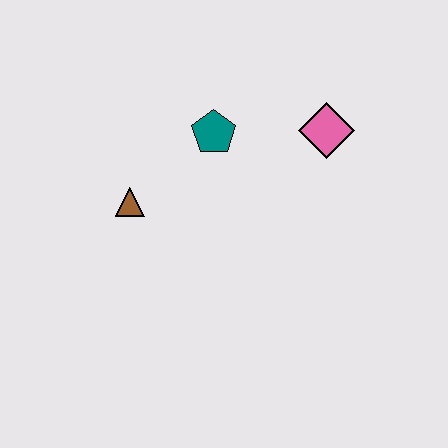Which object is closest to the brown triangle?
The teal pentagon is closest to the brown triangle.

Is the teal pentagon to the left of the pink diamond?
Yes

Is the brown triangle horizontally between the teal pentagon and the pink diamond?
No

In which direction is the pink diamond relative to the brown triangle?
The pink diamond is to the right of the brown triangle.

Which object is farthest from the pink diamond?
The brown triangle is farthest from the pink diamond.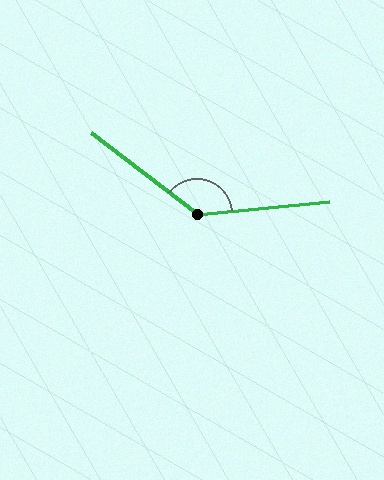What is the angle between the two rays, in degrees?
Approximately 137 degrees.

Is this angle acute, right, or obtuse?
It is obtuse.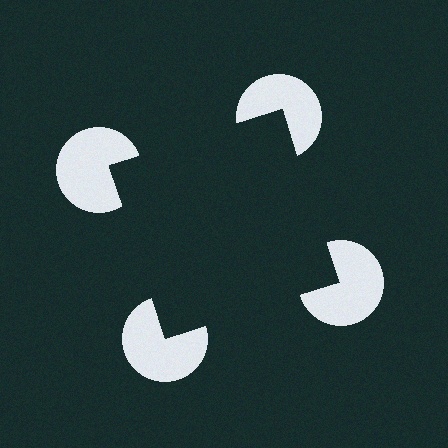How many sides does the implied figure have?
4 sides.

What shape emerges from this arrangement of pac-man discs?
An illusory square — its edges are inferred from the aligned wedge cuts in the pac-man discs, not physically drawn.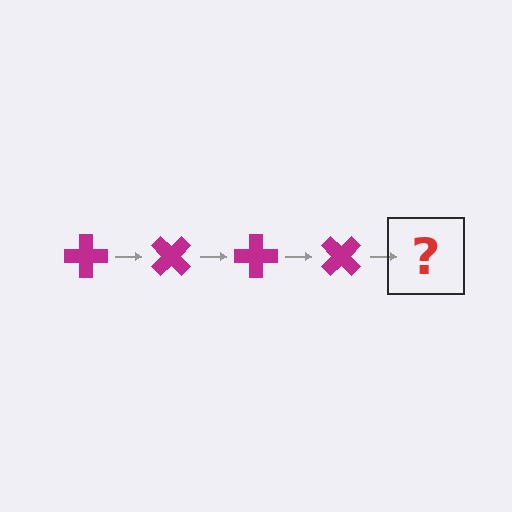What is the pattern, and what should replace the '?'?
The pattern is that the cross rotates 45 degrees each step. The '?' should be a magenta cross rotated 180 degrees.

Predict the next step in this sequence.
The next step is a magenta cross rotated 180 degrees.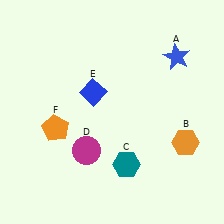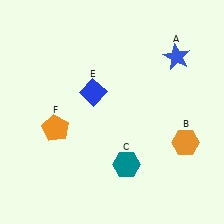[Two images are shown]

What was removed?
The magenta circle (D) was removed in Image 2.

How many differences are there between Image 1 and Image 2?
There is 1 difference between the two images.